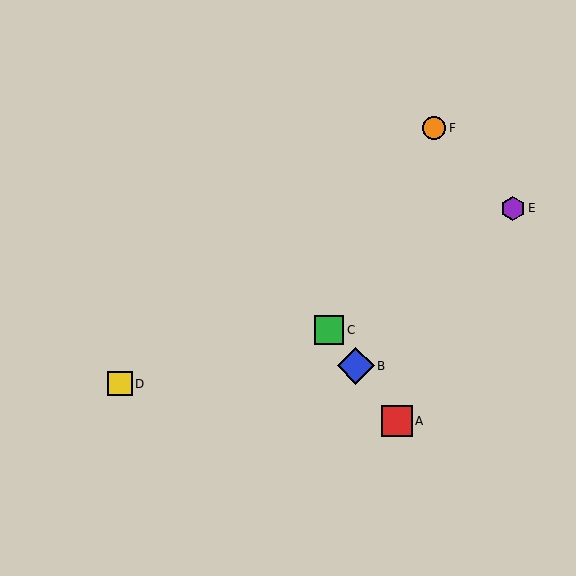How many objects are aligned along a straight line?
3 objects (A, B, C) are aligned along a straight line.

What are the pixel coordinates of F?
Object F is at (434, 128).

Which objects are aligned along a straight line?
Objects A, B, C are aligned along a straight line.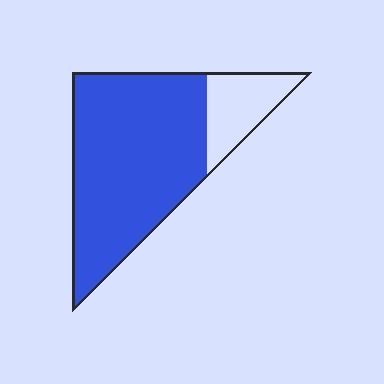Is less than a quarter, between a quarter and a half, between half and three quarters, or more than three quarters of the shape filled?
More than three quarters.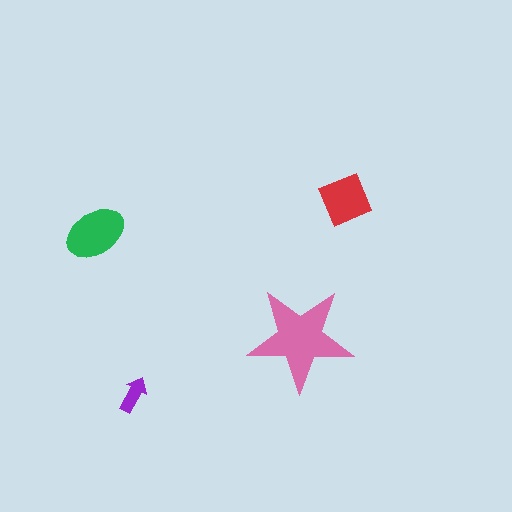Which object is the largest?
The pink star.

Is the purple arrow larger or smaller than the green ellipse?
Smaller.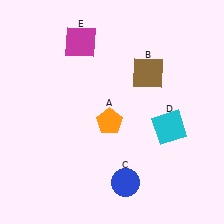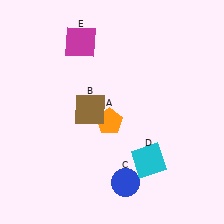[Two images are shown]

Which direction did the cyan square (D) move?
The cyan square (D) moved down.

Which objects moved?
The objects that moved are: the brown square (B), the cyan square (D).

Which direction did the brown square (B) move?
The brown square (B) moved left.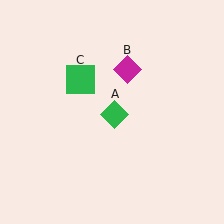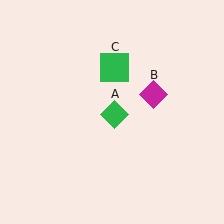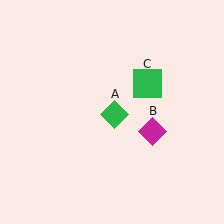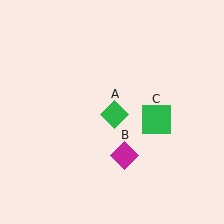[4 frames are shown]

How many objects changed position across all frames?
2 objects changed position: magenta diamond (object B), green square (object C).